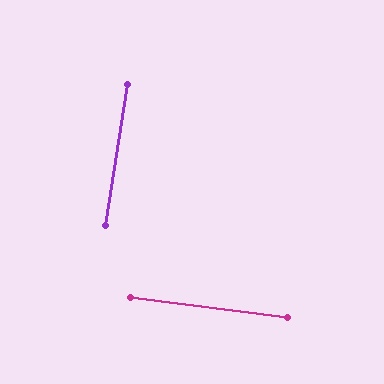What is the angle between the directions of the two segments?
Approximately 88 degrees.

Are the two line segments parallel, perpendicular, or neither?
Perpendicular — they meet at approximately 88°.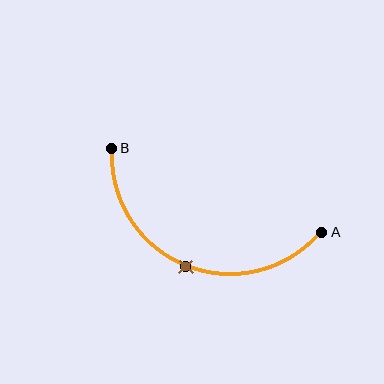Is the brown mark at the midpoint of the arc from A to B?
Yes. The brown mark lies on the arc at equal arc-length from both A and B — it is the arc midpoint.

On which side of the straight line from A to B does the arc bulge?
The arc bulges below the straight line connecting A and B.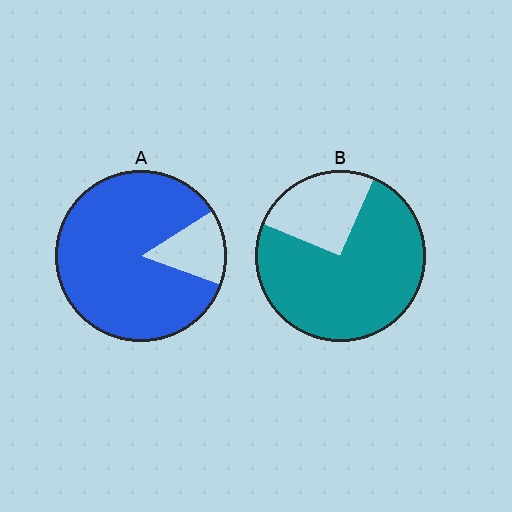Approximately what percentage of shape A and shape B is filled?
A is approximately 85% and B is approximately 75%.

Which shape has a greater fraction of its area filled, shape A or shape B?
Shape A.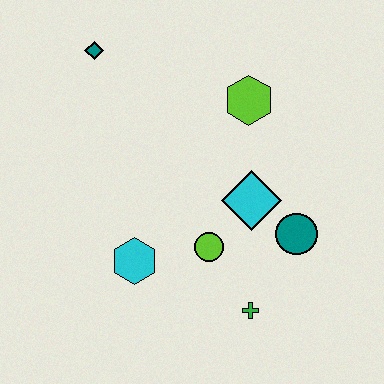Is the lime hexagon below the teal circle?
No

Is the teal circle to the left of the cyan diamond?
No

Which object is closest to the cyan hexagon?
The lime circle is closest to the cyan hexagon.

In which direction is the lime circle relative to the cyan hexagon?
The lime circle is to the right of the cyan hexagon.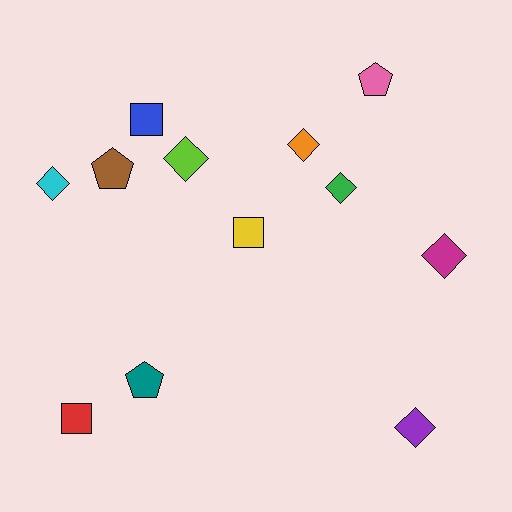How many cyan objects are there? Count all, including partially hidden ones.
There is 1 cyan object.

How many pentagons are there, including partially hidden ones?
There are 3 pentagons.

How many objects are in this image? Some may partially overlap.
There are 12 objects.